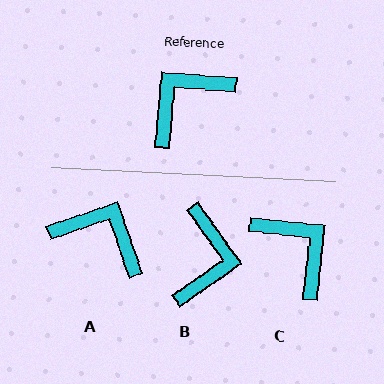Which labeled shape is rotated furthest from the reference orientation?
B, about 140 degrees away.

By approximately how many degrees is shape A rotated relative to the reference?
Approximately 66 degrees clockwise.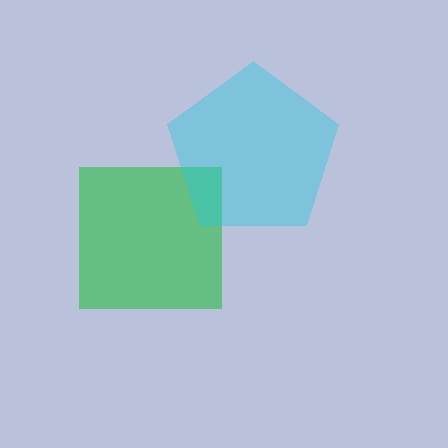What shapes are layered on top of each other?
The layered shapes are: a green square, a cyan pentagon.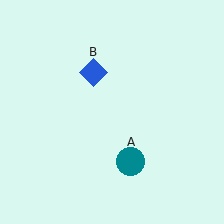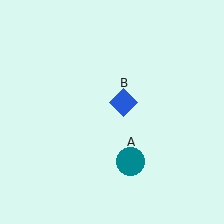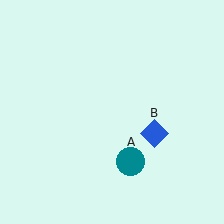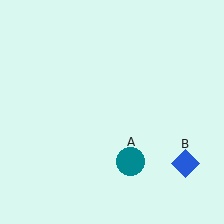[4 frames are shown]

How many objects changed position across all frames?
1 object changed position: blue diamond (object B).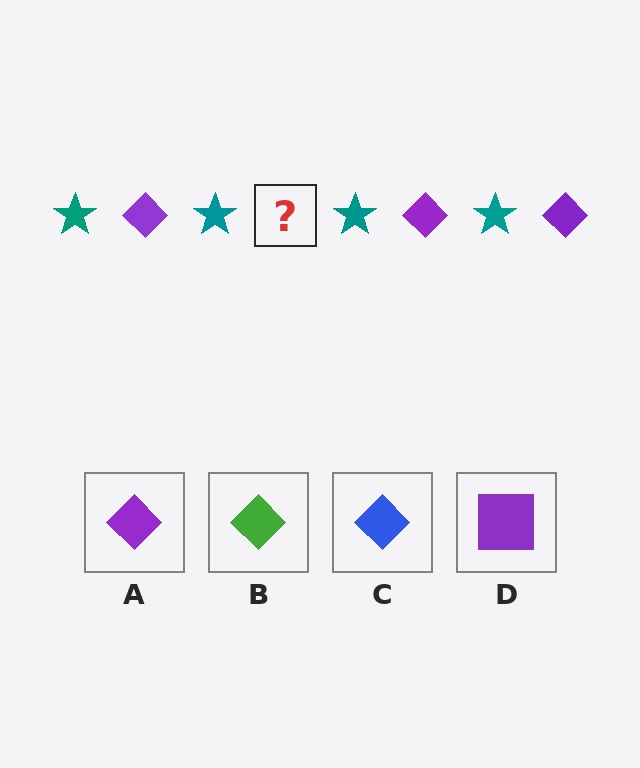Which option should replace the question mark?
Option A.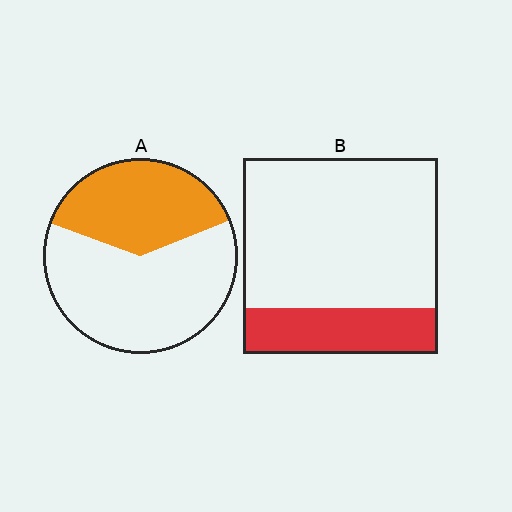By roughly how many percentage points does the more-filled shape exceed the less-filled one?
By roughly 15 percentage points (A over B).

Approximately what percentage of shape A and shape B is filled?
A is approximately 40% and B is approximately 25%.